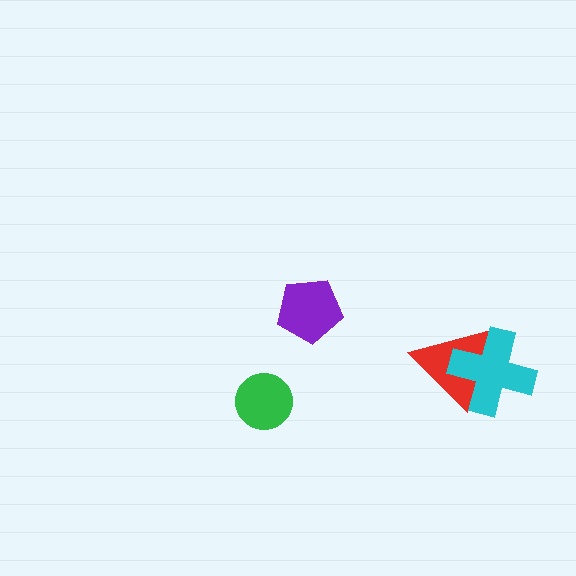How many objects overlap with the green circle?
0 objects overlap with the green circle.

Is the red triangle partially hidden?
Yes, it is partially covered by another shape.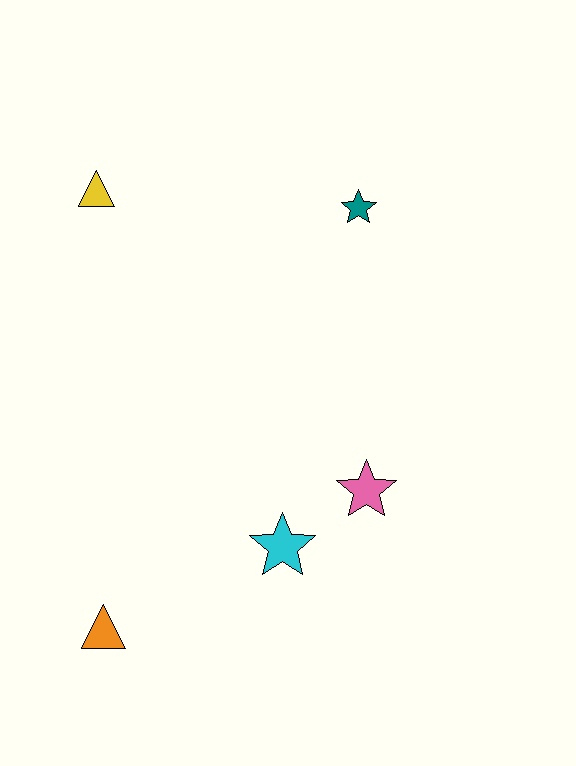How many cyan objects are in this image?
There is 1 cyan object.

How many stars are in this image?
There are 3 stars.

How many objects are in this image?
There are 5 objects.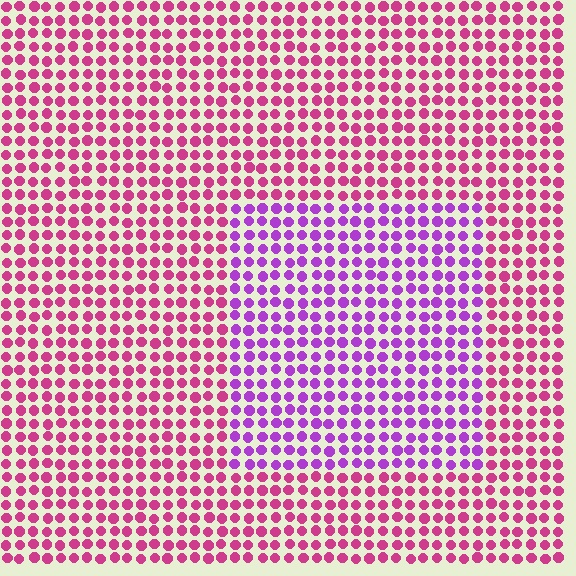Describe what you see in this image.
The image is filled with small magenta elements in a uniform arrangement. A rectangle-shaped region is visible where the elements are tinted to a slightly different hue, forming a subtle color boundary.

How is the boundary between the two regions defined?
The boundary is defined purely by a slight shift in hue (about 40 degrees). Spacing, size, and orientation are identical on both sides.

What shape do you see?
I see a rectangle.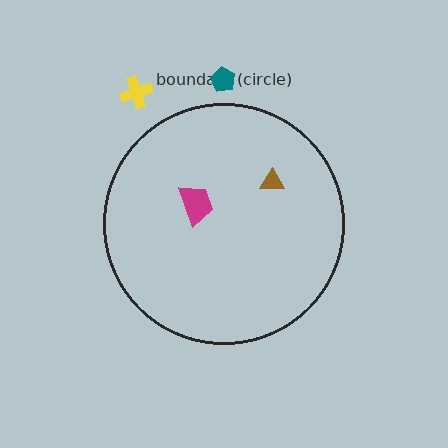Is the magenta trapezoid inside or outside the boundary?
Inside.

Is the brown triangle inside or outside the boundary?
Inside.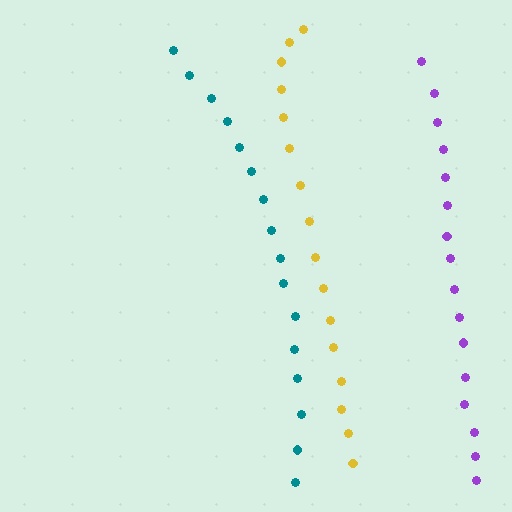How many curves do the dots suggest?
There are 3 distinct paths.